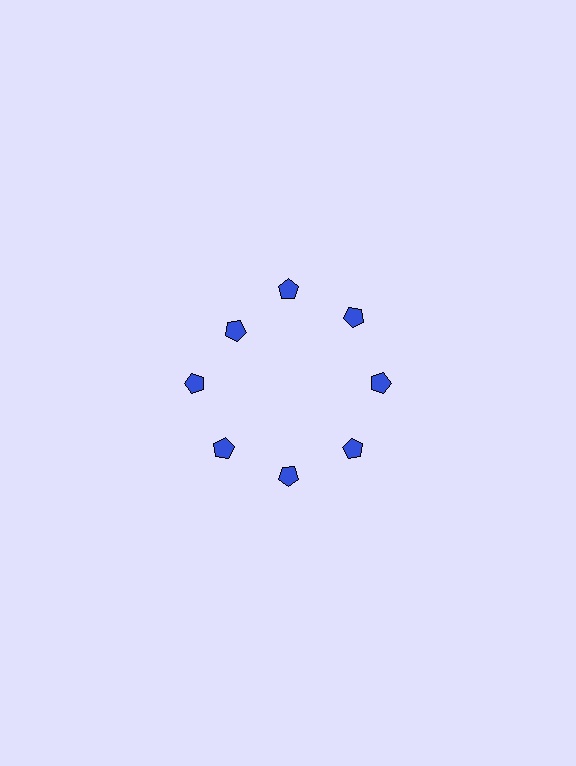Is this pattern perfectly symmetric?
No. The 8 blue pentagons are arranged in a ring, but one element near the 10 o'clock position is pulled inward toward the center, breaking the 8-fold rotational symmetry.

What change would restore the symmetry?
The symmetry would be restored by moving it outward, back onto the ring so that all 8 pentagons sit at equal angles and equal distance from the center.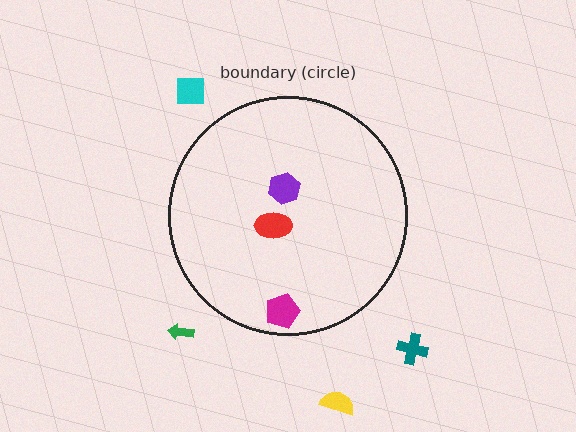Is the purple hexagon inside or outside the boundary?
Inside.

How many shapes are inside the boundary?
3 inside, 4 outside.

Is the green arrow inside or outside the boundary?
Outside.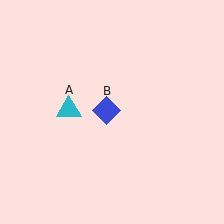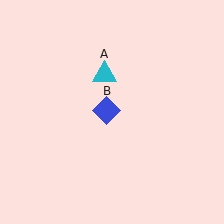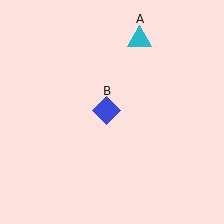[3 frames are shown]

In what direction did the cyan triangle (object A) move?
The cyan triangle (object A) moved up and to the right.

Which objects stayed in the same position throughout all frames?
Blue diamond (object B) remained stationary.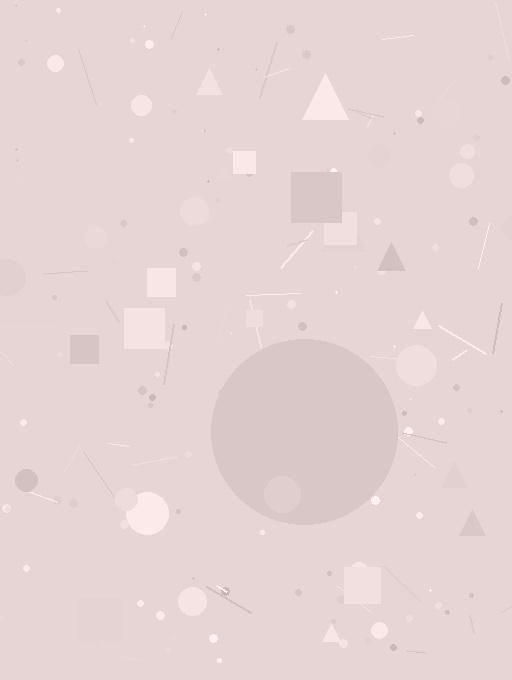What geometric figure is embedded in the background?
A circle is embedded in the background.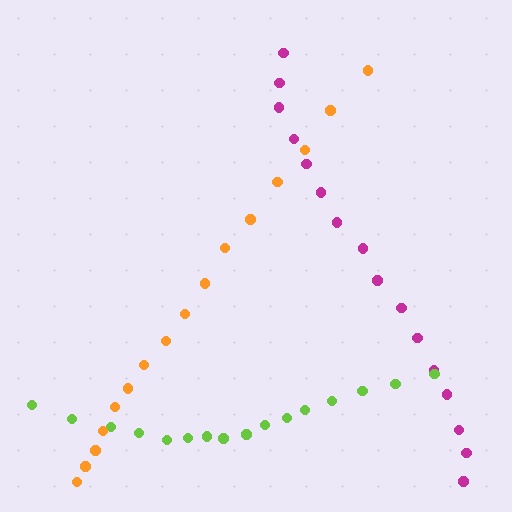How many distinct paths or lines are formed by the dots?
There are 3 distinct paths.